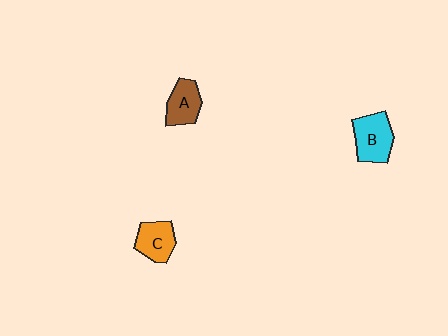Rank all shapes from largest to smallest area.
From largest to smallest: B (cyan), C (orange), A (brown).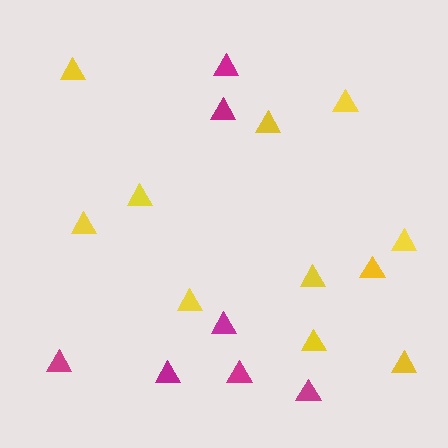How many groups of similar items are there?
There are 2 groups: one group of yellow triangles (11) and one group of magenta triangles (7).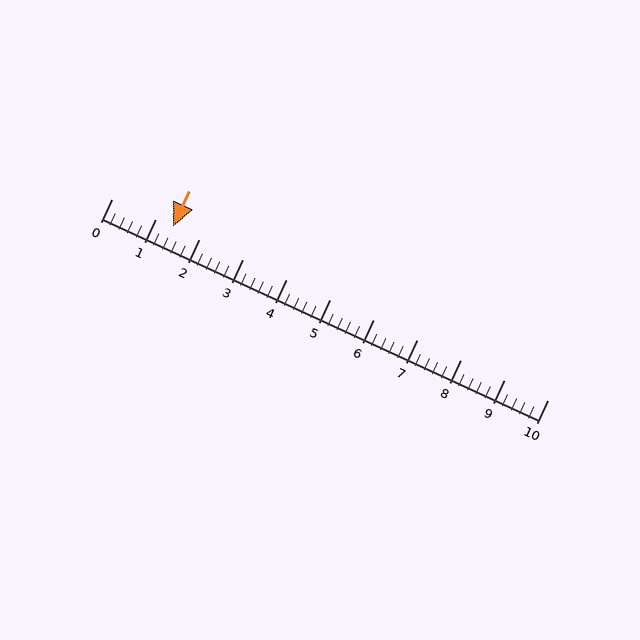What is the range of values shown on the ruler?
The ruler shows values from 0 to 10.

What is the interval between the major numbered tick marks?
The major tick marks are spaced 1 units apart.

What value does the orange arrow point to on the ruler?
The orange arrow points to approximately 1.4.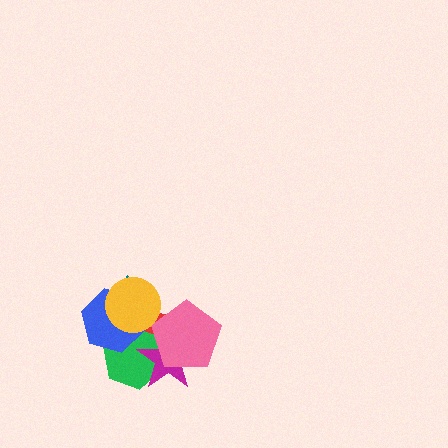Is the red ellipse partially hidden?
Yes, it is partially covered by another shape.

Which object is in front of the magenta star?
The pink pentagon is in front of the magenta star.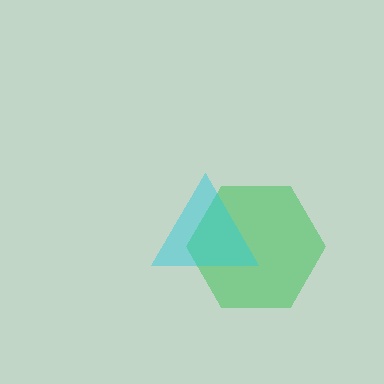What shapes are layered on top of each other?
The layered shapes are: a green hexagon, a cyan triangle.